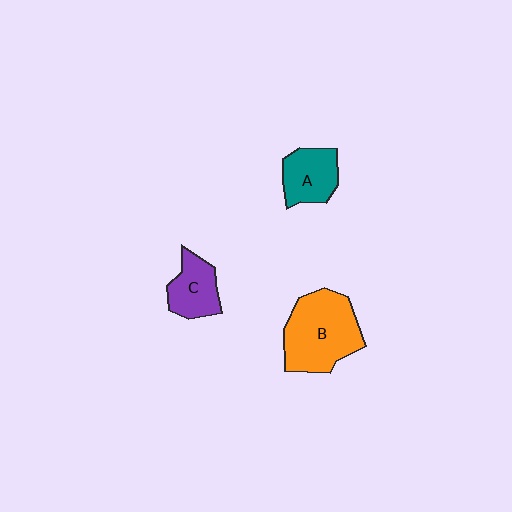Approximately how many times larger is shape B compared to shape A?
Approximately 1.8 times.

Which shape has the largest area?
Shape B (orange).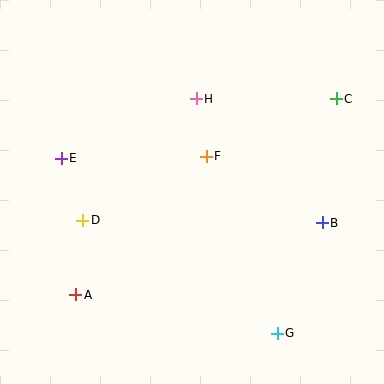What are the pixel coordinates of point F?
Point F is at (206, 156).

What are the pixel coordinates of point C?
Point C is at (336, 99).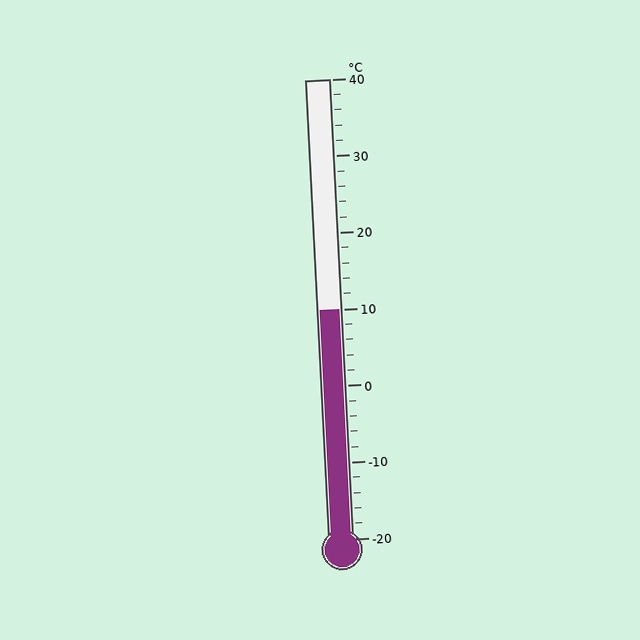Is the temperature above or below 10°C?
The temperature is at 10°C.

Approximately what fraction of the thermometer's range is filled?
The thermometer is filled to approximately 50% of its range.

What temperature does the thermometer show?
The thermometer shows approximately 10°C.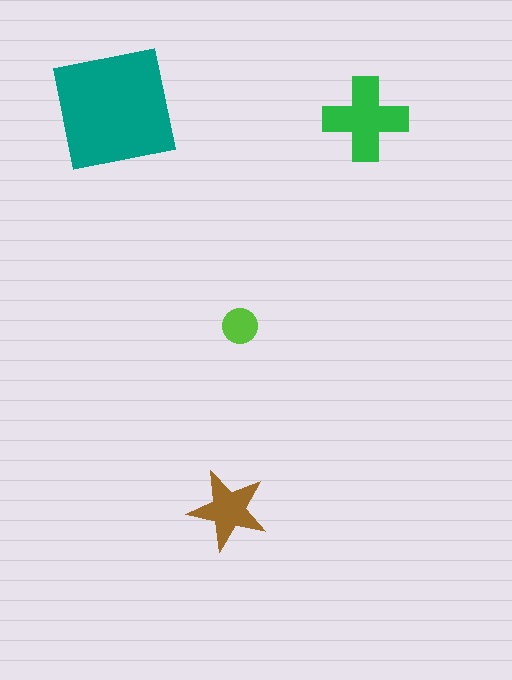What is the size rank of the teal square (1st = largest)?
1st.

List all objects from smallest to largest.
The lime circle, the brown star, the green cross, the teal square.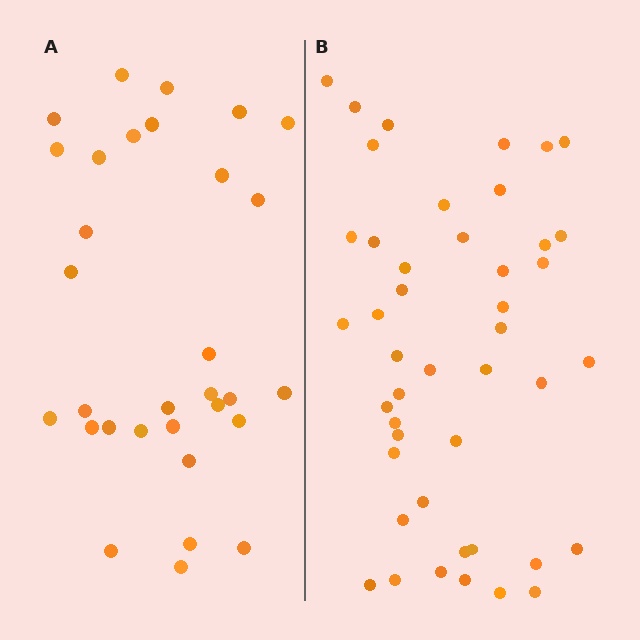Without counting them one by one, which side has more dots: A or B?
Region B (the right region) has more dots.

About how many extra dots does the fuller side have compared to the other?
Region B has approximately 15 more dots than region A.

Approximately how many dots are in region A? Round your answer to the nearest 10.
About 30 dots. (The exact count is 31, which rounds to 30.)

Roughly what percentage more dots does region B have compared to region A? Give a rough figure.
About 45% more.